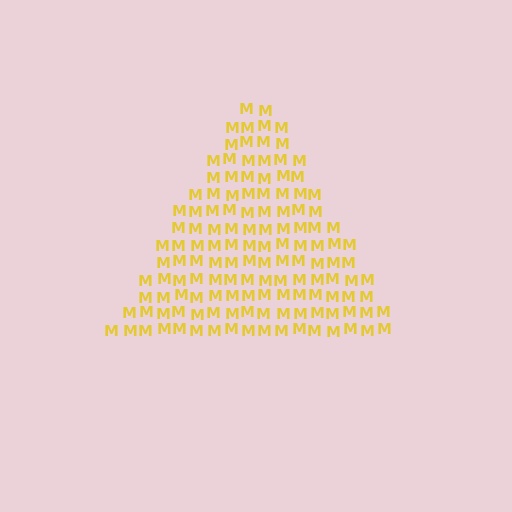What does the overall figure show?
The overall figure shows a triangle.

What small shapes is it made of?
It is made of small letter M's.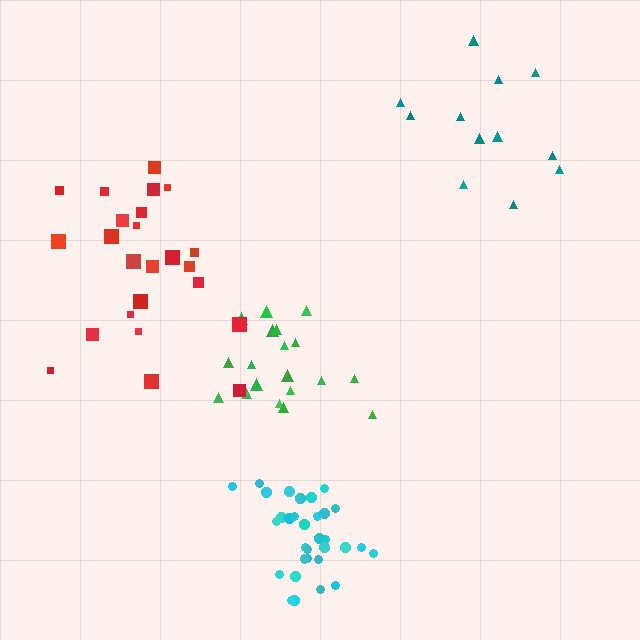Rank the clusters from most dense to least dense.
cyan, green, red, teal.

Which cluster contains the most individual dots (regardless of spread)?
Cyan (33).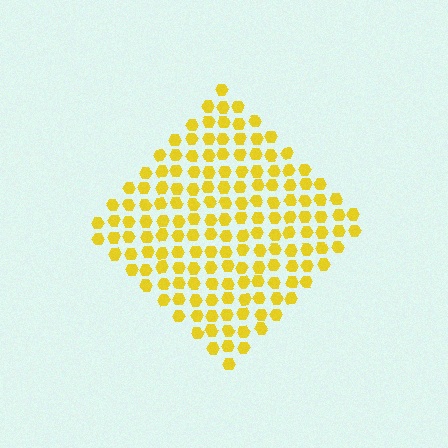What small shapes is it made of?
It is made of small hexagons.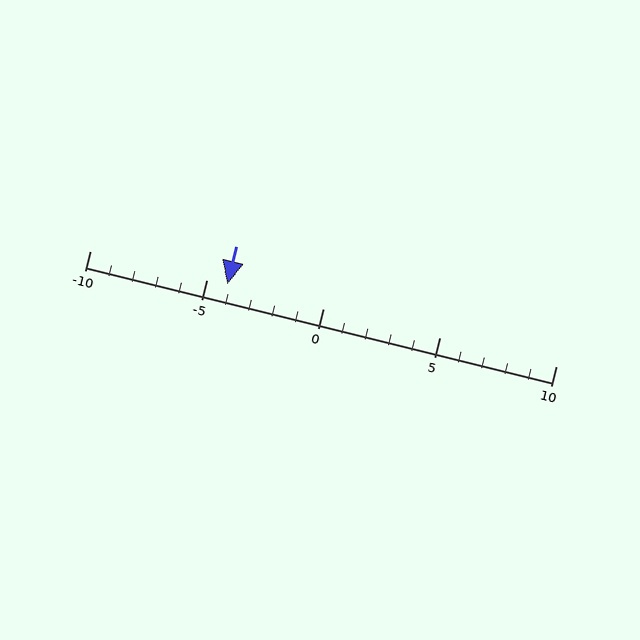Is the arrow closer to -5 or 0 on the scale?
The arrow is closer to -5.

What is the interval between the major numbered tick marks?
The major tick marks are spaced 5 units apart.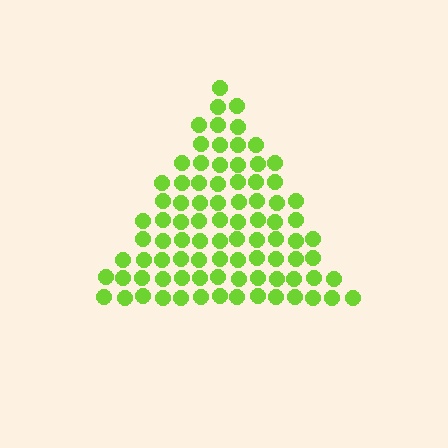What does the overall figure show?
The overall figure shows a triangle.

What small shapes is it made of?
It is made of small circles.